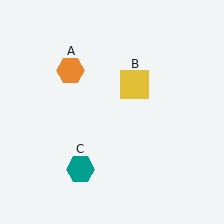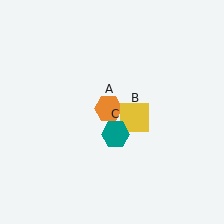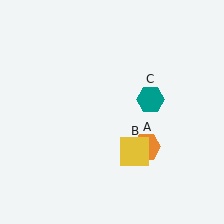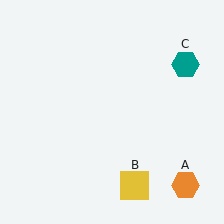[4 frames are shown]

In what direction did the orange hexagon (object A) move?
The orange hexagon (object A) moved down and to the right.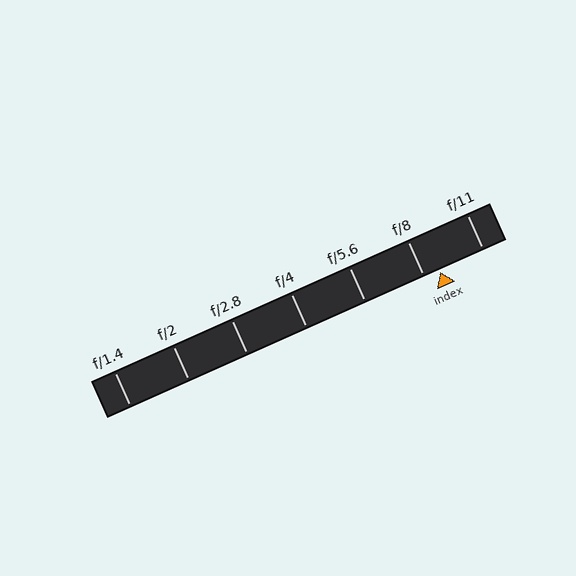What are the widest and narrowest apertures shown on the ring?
The widest aperture shown is f/1.4 and the narrowest is f/11.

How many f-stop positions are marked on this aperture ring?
There are 7 f-stop positions marked.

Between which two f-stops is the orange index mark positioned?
The index mark is between f/8 and f/11.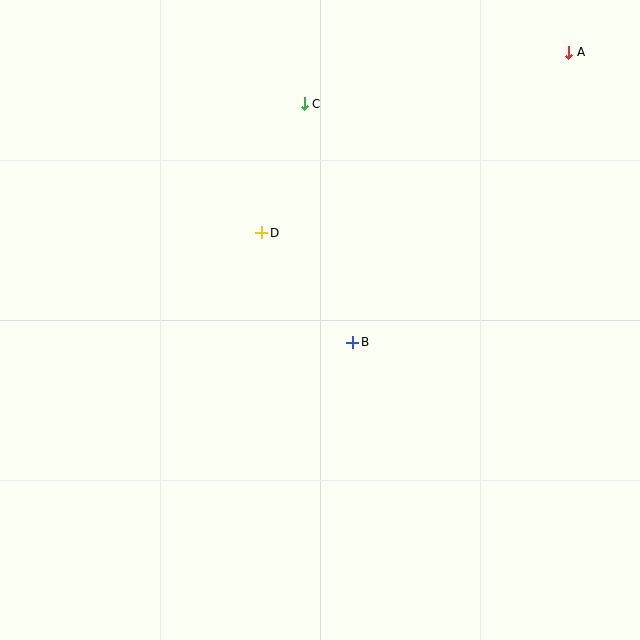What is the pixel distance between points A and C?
The distance between A and C is 270 pixels.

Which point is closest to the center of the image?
Point B at (353, 342) is closest to the center.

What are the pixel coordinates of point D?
Point D is at (262, 233).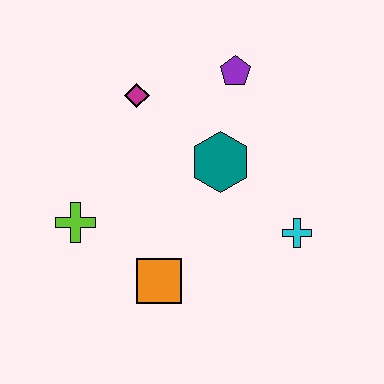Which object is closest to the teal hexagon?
The purple pentagon is closest to the teal hexagon.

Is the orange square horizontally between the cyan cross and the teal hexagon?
No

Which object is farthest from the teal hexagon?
The lime cross is farthest from the teal hexagon.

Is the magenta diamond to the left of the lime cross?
No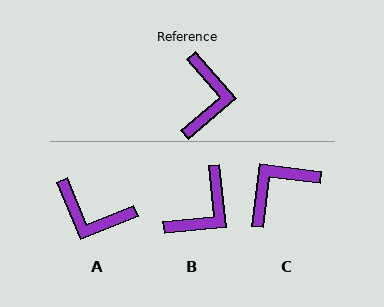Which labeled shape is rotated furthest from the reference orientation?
C, about 132 degrees away.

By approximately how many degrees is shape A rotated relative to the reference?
Approximately 108 degrees clockwise.